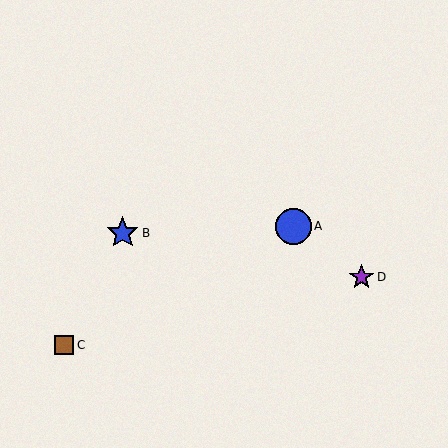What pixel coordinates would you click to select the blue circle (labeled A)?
Click at (293, 226) to select the blue circle A.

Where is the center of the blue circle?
The center of the blue circle is at (293, 226).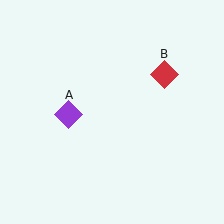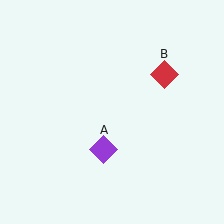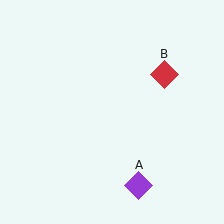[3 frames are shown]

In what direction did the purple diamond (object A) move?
The purple diamond (object A) moved down and to the right.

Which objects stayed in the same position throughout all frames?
Red diamond (object B) remained stationary.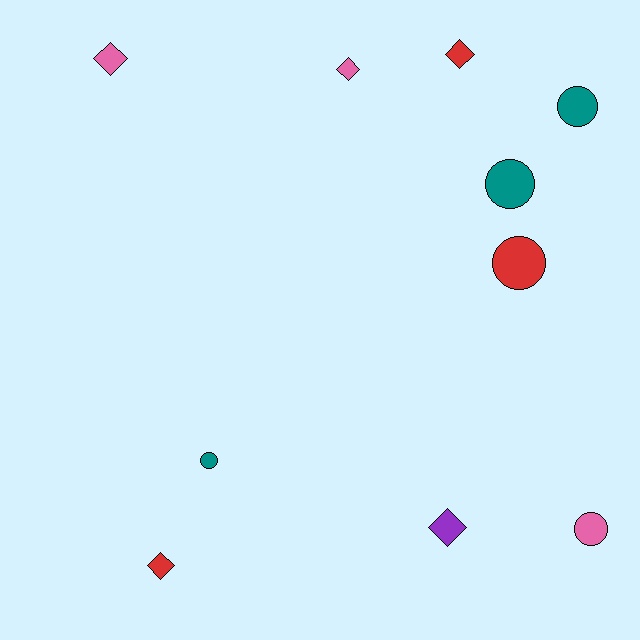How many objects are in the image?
There are 10 objects.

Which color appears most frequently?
Teal, with 3 objects.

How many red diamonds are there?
There are 2 red diamonds.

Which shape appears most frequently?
Circle, with 5 objects.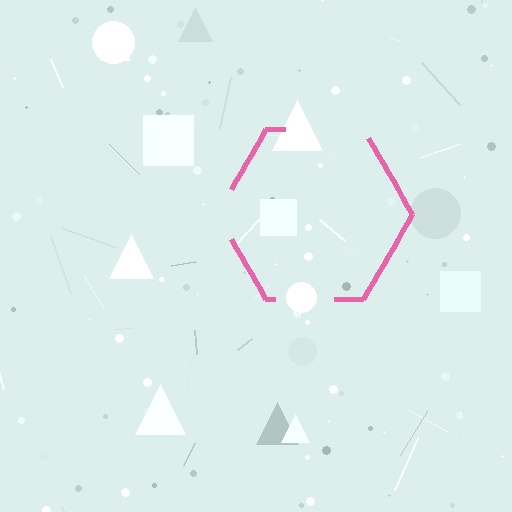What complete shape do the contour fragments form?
The contour fragments form a hexagon.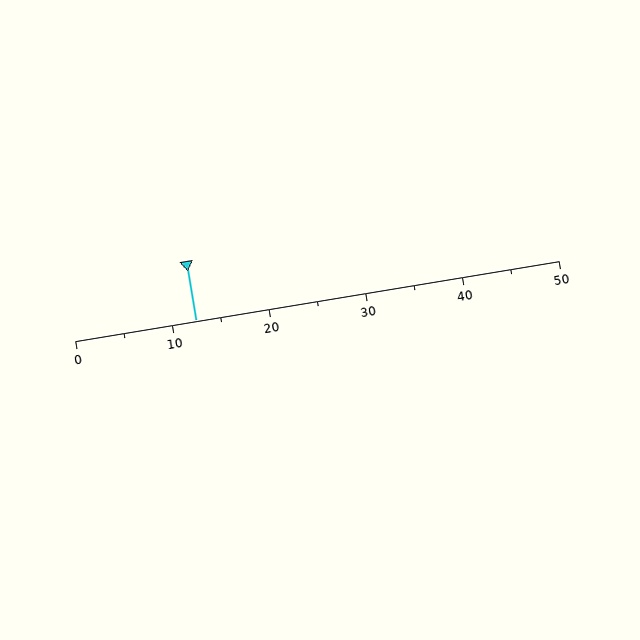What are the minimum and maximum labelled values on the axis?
The axis runs from 0 to 50.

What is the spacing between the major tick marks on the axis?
The major ticks are spaced 10 apart.